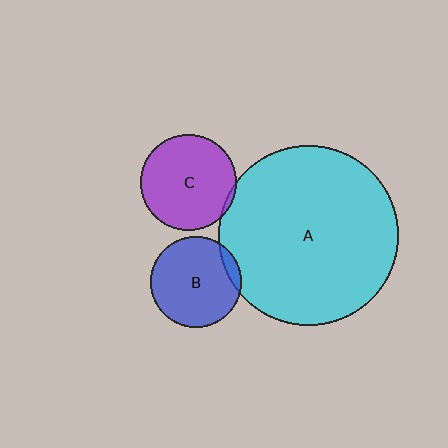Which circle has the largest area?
Circle A (cyan).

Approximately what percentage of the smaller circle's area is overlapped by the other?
Approximately 10%.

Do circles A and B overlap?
Yes.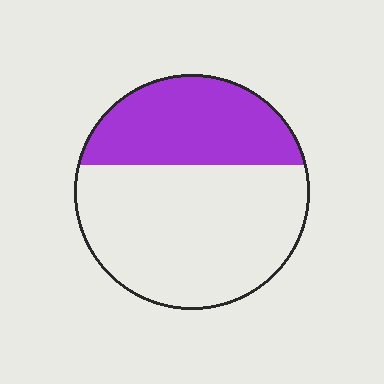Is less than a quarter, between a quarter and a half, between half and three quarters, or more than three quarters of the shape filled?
Between a quarter and a half.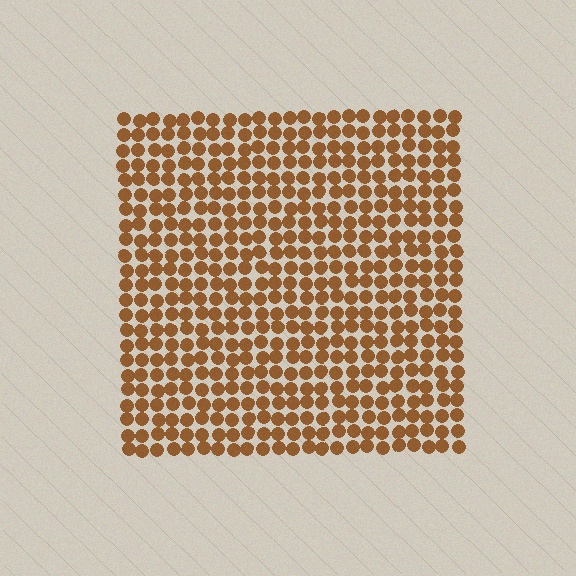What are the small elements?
The small elements are circles.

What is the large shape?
The large shape is a square.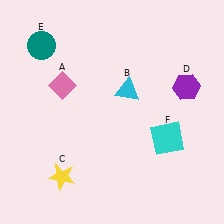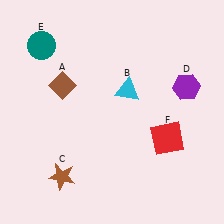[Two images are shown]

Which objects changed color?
A changed from pink to brown. C changed from yellow to brown. F changed from cyan to red.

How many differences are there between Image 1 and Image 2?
There are 3 differences between the two images.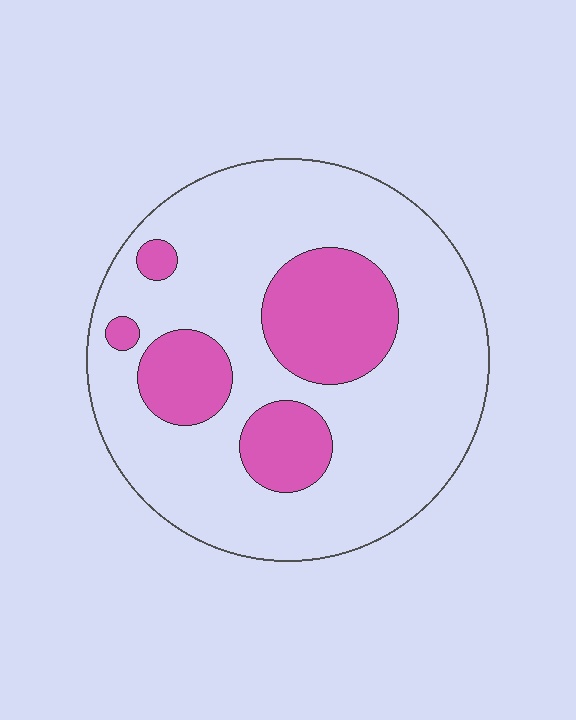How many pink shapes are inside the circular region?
5.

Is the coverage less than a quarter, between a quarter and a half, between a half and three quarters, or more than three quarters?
Less than a quarter.